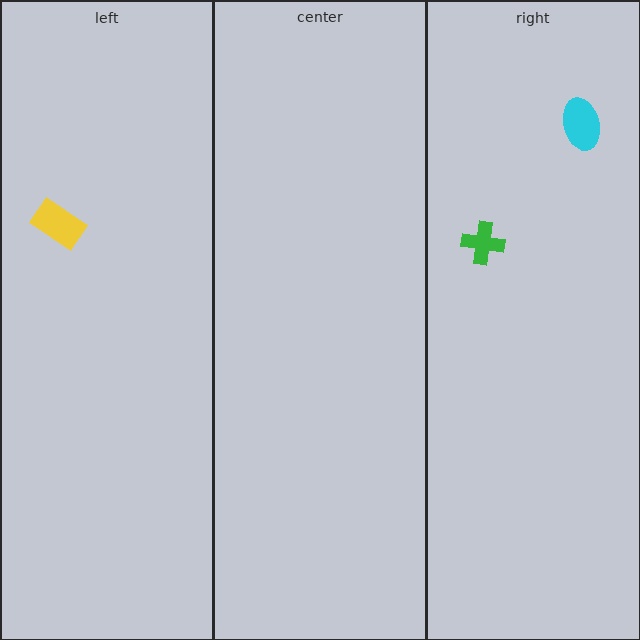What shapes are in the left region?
The yellow rectangle.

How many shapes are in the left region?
1.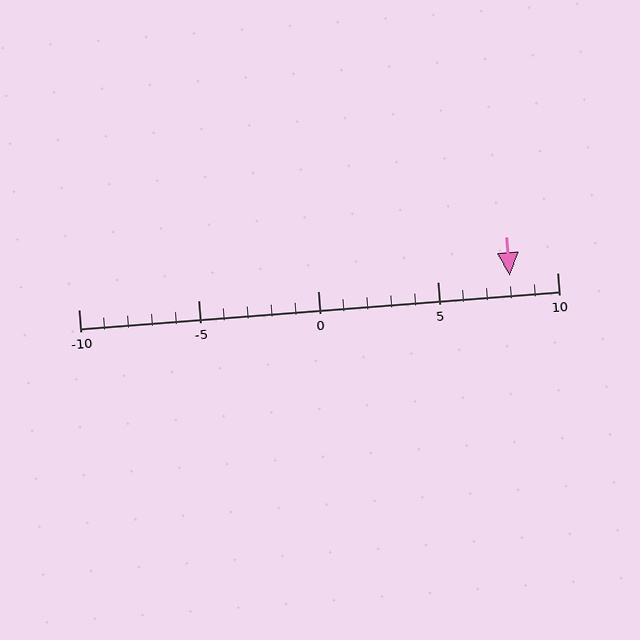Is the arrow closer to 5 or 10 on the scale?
The arrow is closer to 10.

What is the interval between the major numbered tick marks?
The major tick marks are spaced 5 units apart.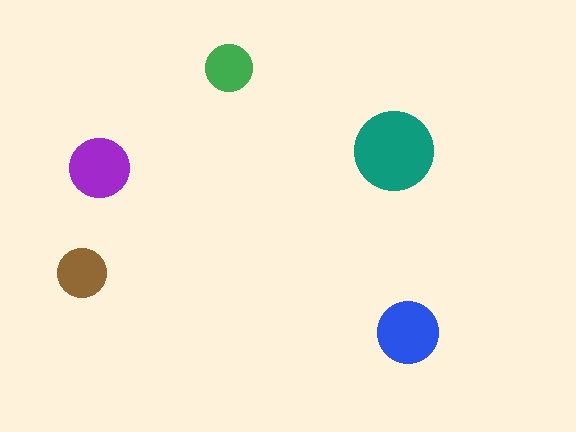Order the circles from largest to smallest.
the teal one, the blue one, the purple one, the brown one, the green one.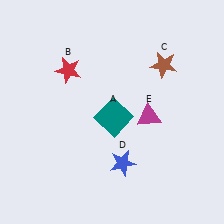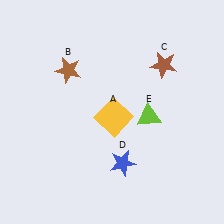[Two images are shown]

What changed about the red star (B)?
In Image 1, B is red. In Image 2, it changed to brown.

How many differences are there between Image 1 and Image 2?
There are 3 differences between the two images.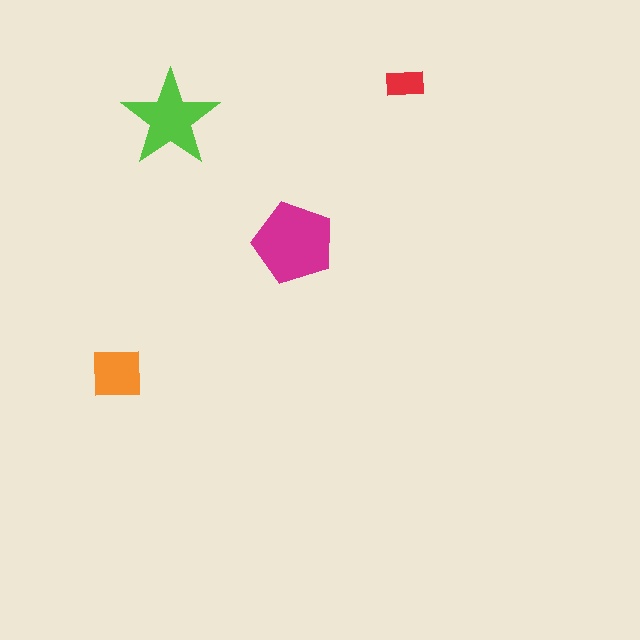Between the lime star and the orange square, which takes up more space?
The lime star.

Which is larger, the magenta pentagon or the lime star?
The magenta pentagon.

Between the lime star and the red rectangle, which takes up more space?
The lime star.